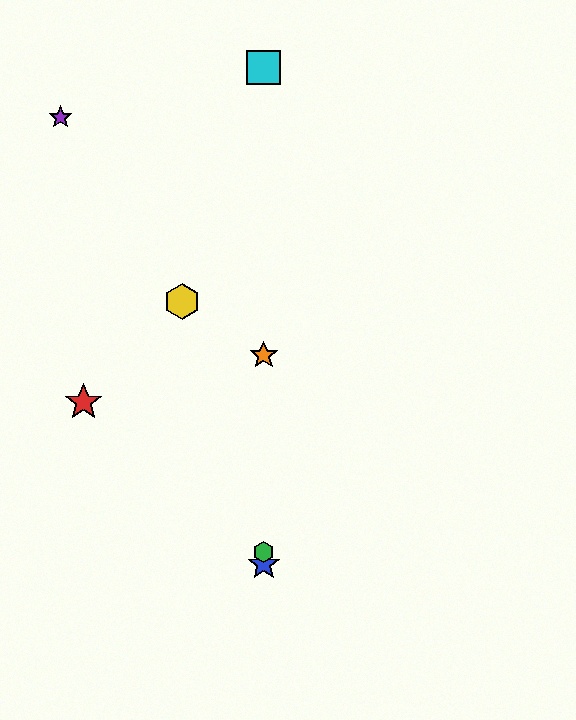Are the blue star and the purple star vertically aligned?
No, the blue star is at x≈264 and the purple star is at x≈61.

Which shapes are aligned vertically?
The blue star, the green hexagon, the orange star, the cyan square are aligned vertically.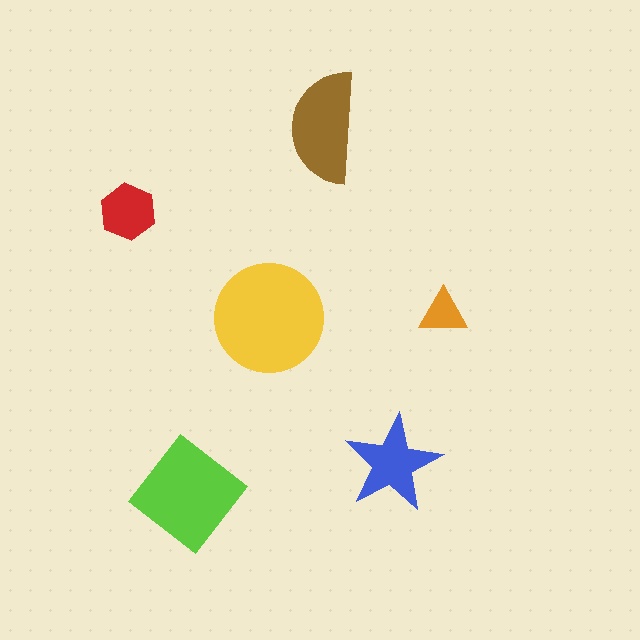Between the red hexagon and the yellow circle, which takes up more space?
The yellow circle.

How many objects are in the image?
There are 6 objects in the image.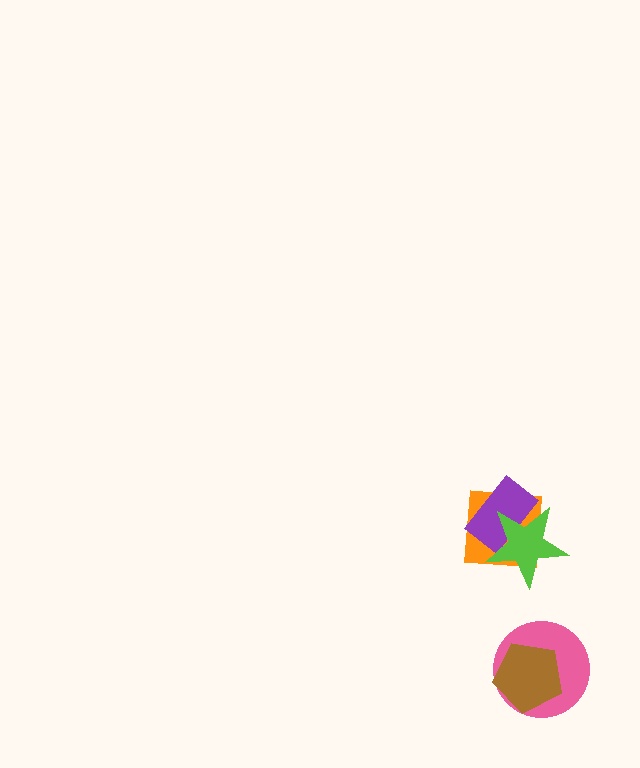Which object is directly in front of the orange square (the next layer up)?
The purple rectangle is directly in front of the orange square.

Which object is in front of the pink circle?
The brown pentagon is in front of the pink circle.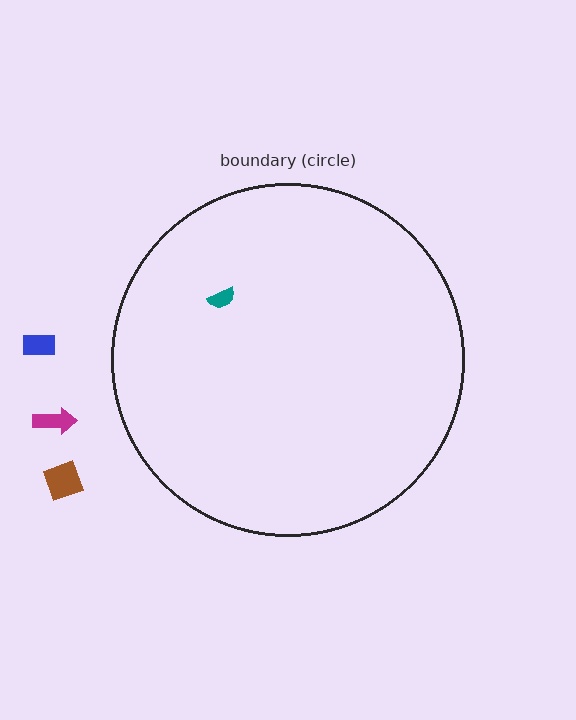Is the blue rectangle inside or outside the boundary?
Outside.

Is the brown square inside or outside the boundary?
Outside.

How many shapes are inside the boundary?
1 inside, 3 outside.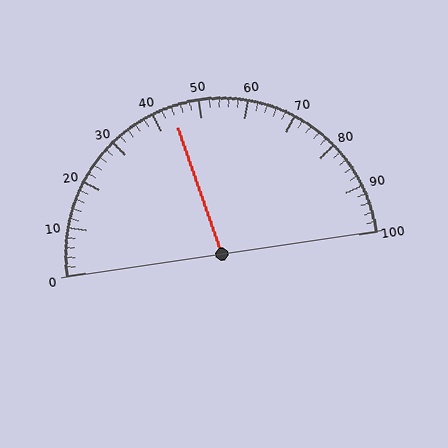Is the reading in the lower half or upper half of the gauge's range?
The reading is in the lower half of the range (0 to 100).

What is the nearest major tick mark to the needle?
The nearest major tick mark is 40.